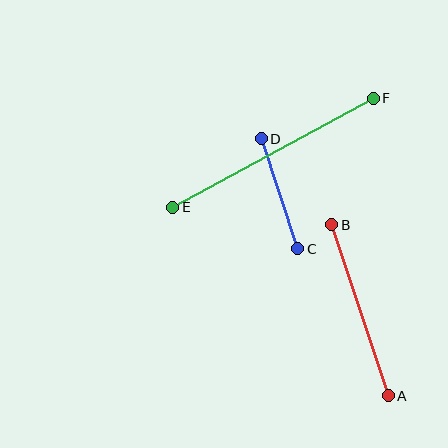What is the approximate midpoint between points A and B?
The midpoint is at approximately (360, 310) pixels.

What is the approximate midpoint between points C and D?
The midpoint is at approximately (280, 194) pixels.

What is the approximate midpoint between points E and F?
The midpoint is at approximately (273, 153) pixels.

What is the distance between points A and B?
The distance is approximately 180 pixels.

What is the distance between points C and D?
The distance is approximately 116 pixels.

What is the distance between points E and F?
The distance is approximately 228 pixels.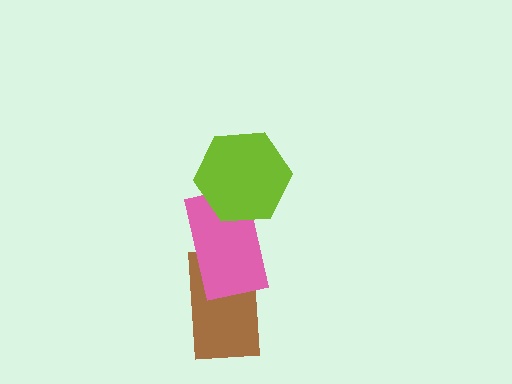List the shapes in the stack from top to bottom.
From top to bottom: the lime hexagon, the pink rectangle, the brown rectangle.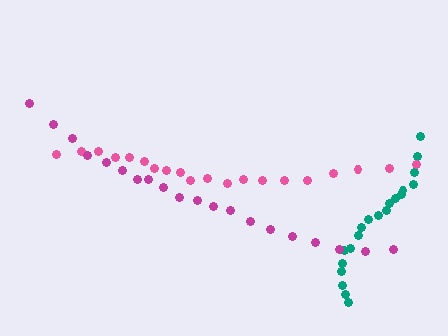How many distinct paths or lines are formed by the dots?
There are 3 distinct paths.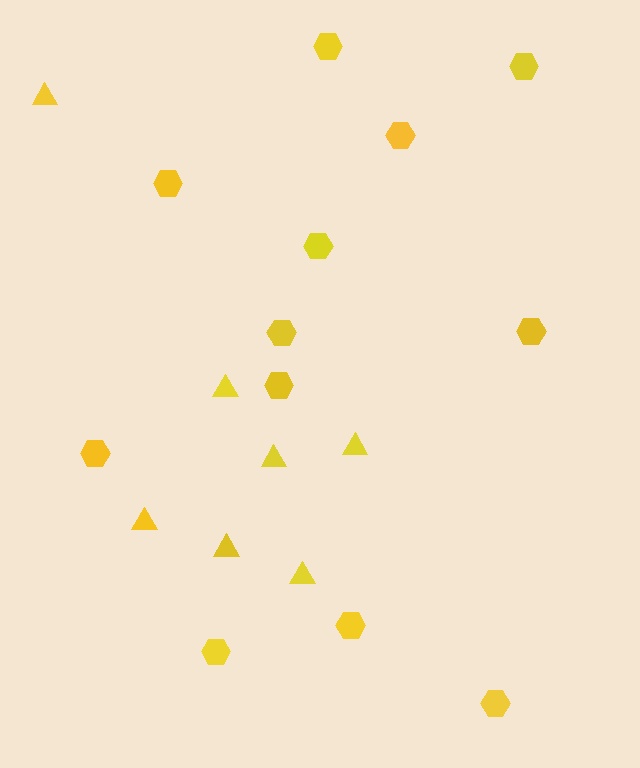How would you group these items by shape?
There are 2 groups: one group of hexagons (12) and one group of triangles (7).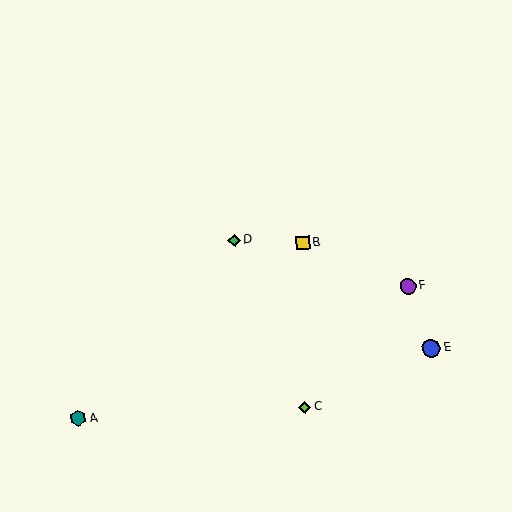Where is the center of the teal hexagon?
The center of the teal hexagon is at (78, 418).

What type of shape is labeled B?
Shape B is a yellow square.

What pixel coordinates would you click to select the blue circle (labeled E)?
Click at (431, 348) to select the blue circle E.